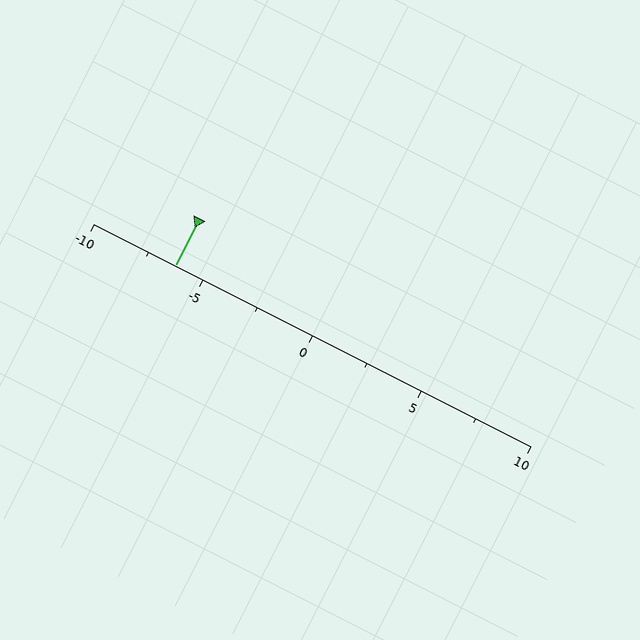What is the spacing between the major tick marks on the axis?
The major ticks are spaced 5 apart.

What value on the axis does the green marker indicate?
The marker indicates approximately -6.2.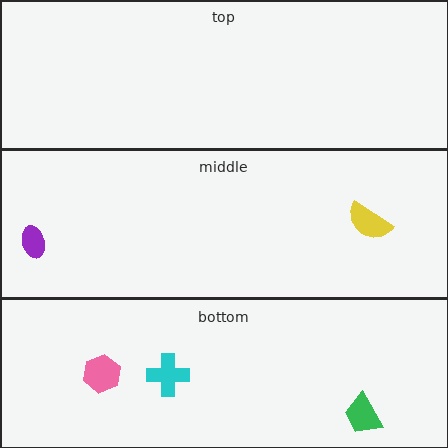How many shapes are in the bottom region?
3.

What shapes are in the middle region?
The yellow semicircle, the purple ellipse.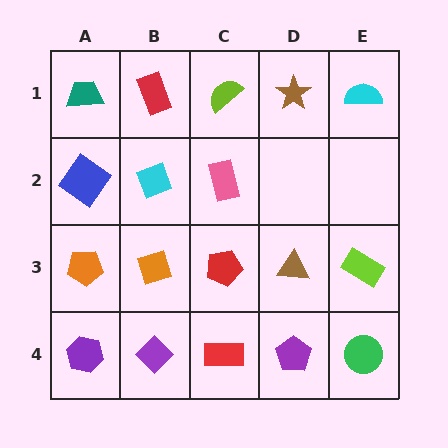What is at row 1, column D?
A brown star.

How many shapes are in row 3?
5 shapes.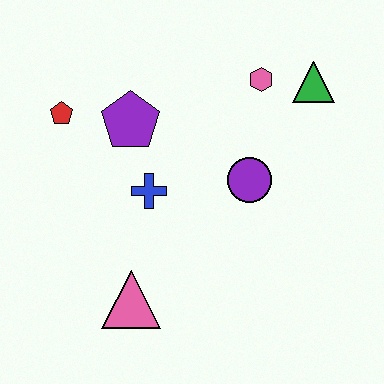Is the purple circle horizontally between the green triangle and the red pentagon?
Yes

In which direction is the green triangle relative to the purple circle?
The green triangle is above the purple circle.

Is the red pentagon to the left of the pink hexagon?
Yes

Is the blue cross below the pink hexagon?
Yes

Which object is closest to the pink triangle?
The blue cross is closest to the pink triangle.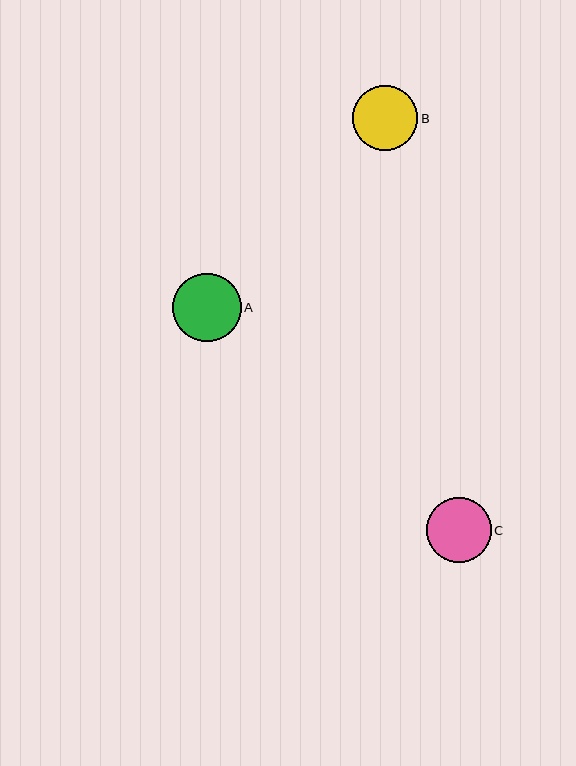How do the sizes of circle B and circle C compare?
Circle B and circle C are approximately the same size.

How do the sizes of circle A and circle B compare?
Circle A and circle B are approximately the same size.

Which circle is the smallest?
Circle C is the smallest with a size of approximately 65 pixels.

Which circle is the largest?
Circle A is the largest with a size of approximately 69 pixels.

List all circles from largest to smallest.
From largest to smallest: A, B, C.